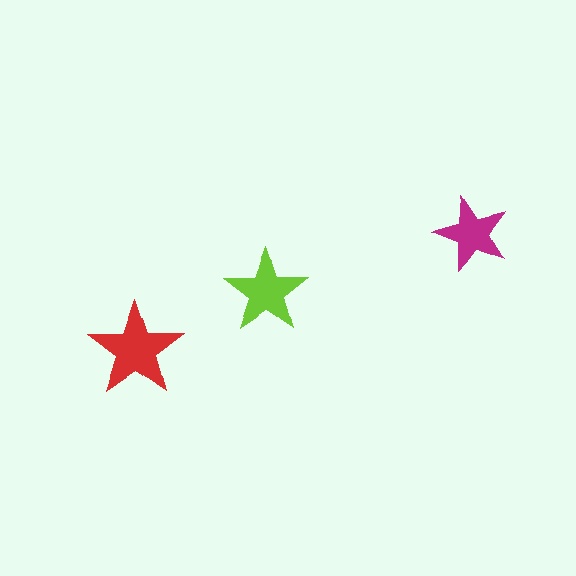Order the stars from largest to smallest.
the red one, the lime one, the magenta one.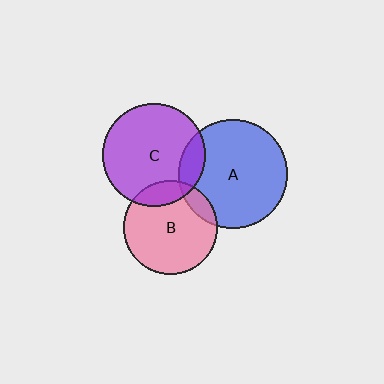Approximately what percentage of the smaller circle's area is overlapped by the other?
Approximately 10%.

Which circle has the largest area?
Circle A (blue).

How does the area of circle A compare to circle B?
Approximately 1.3 times.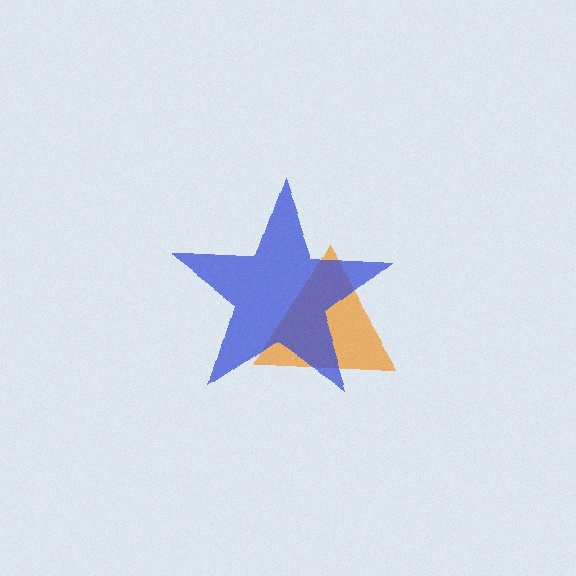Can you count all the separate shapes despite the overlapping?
Yes, there are 2 separate shapes.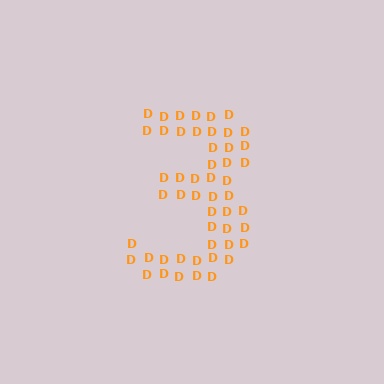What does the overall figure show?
The overall figure shows the digit 3.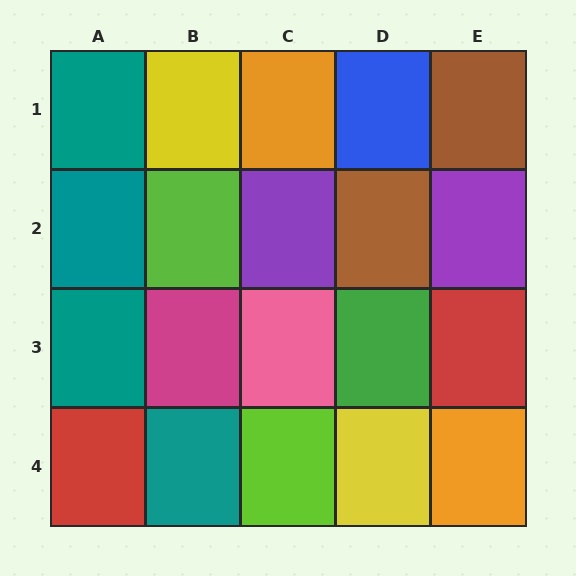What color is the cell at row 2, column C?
Purple.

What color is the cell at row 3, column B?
Magenta.